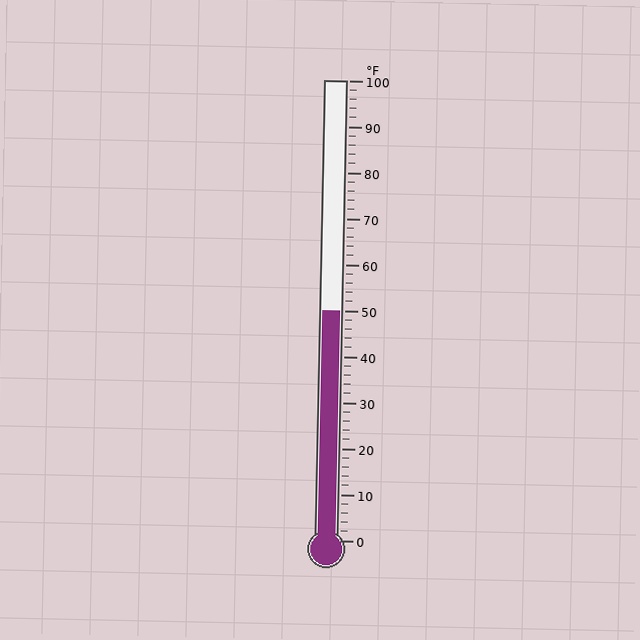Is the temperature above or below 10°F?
The temperature is above 10°F.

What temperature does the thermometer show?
The thermometer shows approximately 50°F.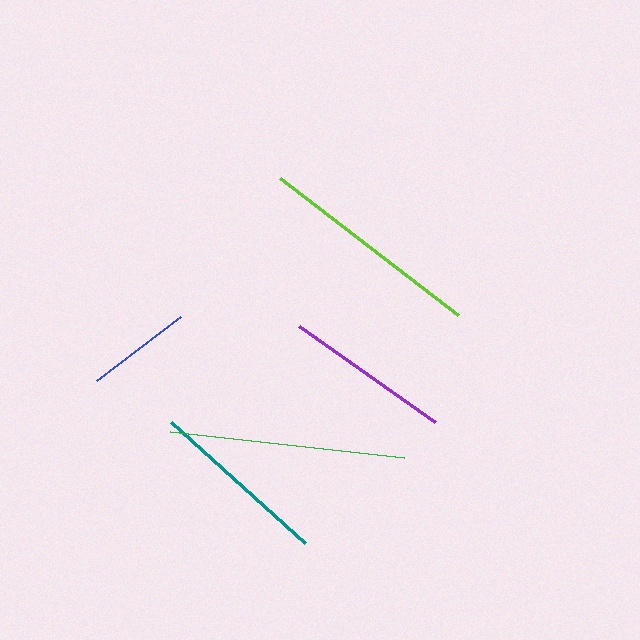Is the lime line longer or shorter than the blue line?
The lime line is longer than the blue line.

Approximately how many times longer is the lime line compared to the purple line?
The lime line is approximately 1.4 times the length of the purple line.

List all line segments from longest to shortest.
From longest to shortest: green, lime, teal, purple, blue.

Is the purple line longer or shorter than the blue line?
The purple line is longer than the blue line.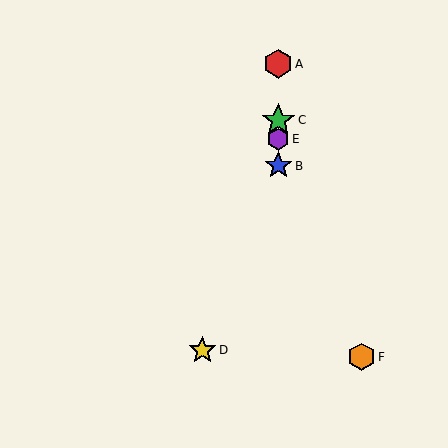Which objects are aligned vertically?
Objects A, B, C, E are aligned vertically.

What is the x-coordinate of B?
Object B is at x≈278.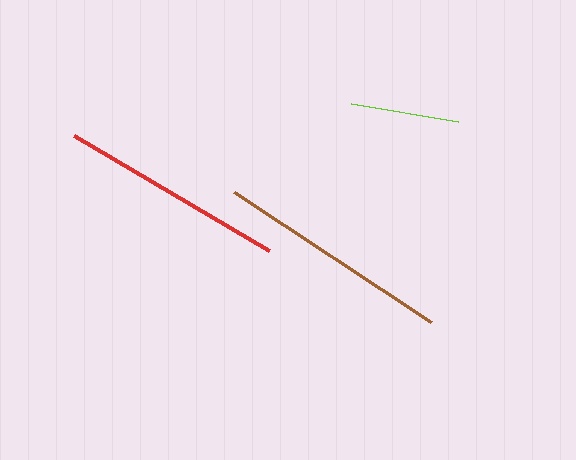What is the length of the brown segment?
The brown segment is approximately 236 pixels long.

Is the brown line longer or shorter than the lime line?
The brown line is longer than the lime line.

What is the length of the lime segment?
The lime segment is approximately 109 pixels long.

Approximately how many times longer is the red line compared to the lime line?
The red line is approximately 2.1 times the length of the lime line.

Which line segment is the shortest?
The lime line is the shortest at approximately 109 pixels.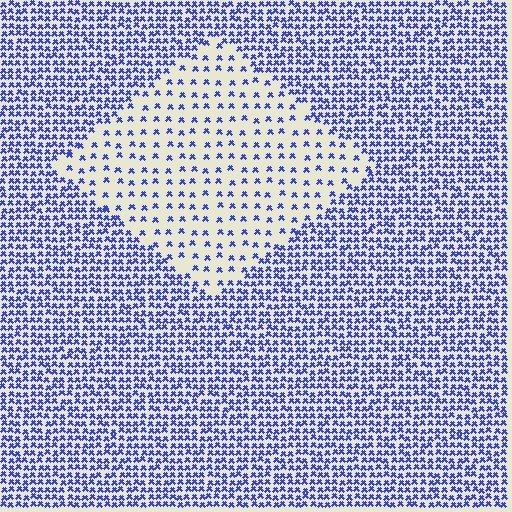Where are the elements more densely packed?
The elements are more densely packed outside the diamond boundary.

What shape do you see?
I see a diamond.